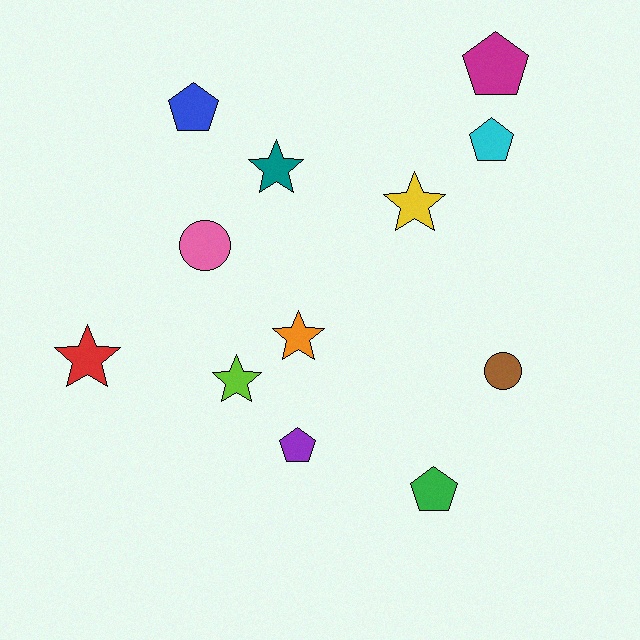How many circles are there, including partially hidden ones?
There are 2 circles.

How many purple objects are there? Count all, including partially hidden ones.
There is 1 purple object.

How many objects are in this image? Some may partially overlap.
There are 12 objects.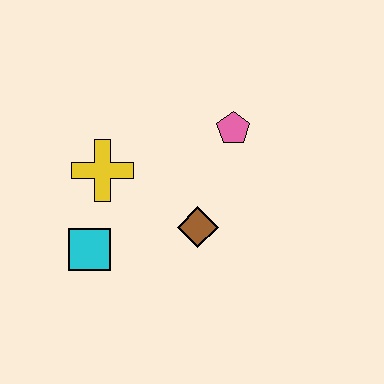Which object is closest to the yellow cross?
The cyan square is closest to the yellow cross.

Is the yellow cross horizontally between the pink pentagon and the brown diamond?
No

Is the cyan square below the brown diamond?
Yes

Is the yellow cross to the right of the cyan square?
Yes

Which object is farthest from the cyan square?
The pink pentagon is farthest from the cyan square.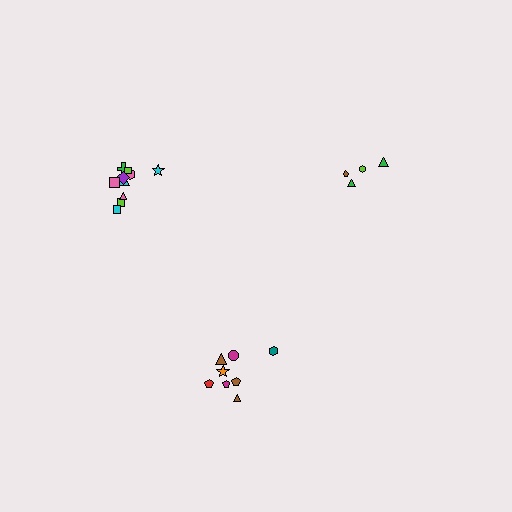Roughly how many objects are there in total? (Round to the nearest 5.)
Roughly 20 objects in total.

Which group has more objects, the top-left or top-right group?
The top-left group.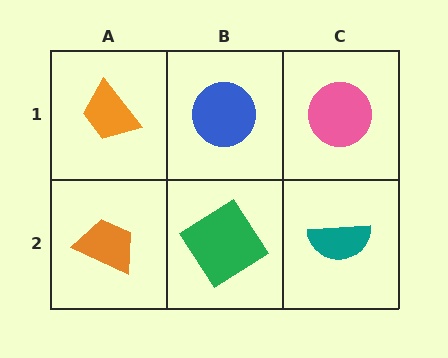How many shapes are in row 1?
3 shapes.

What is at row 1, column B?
A blue circle.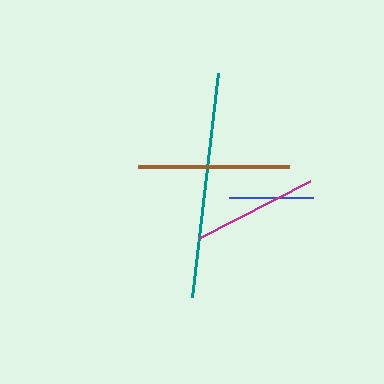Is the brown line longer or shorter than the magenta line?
The brown line is longer than the magenta line.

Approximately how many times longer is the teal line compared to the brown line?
The teal line is approximately 1.5 times the length of the brown line.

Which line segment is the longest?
The teal line is the longest at approximately 226 pixels.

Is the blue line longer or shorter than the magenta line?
The magenta line is longer than the blue line.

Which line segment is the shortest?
The blue line is the shortest at approximately 84 pixels.